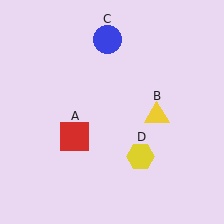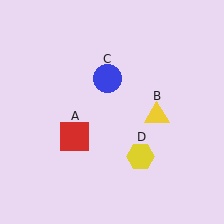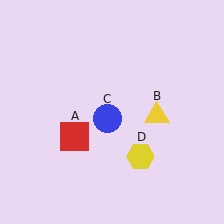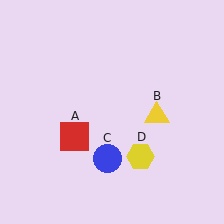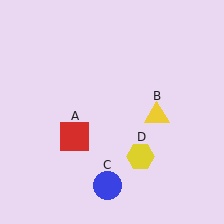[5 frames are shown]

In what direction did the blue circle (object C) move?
The blue circle (object C) moved down.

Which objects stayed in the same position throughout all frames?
Red square (object A) and yellow triangle (object B) and yellow hexagon (object D) remained stationary.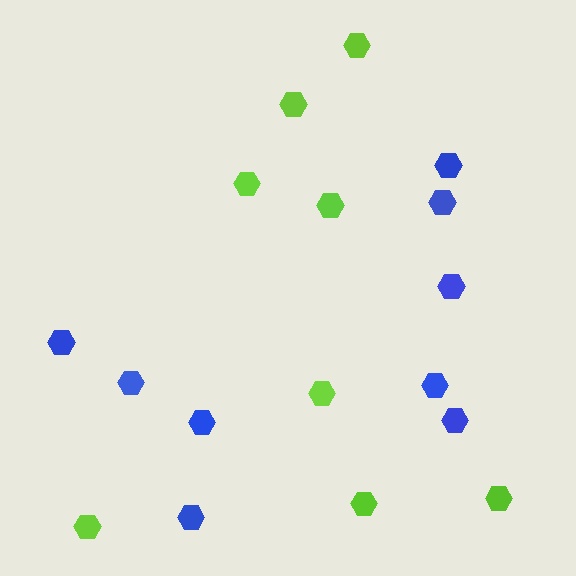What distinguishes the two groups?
There are 2 groups: one group of lime hexagons (8) and one group of blue hexagons (9).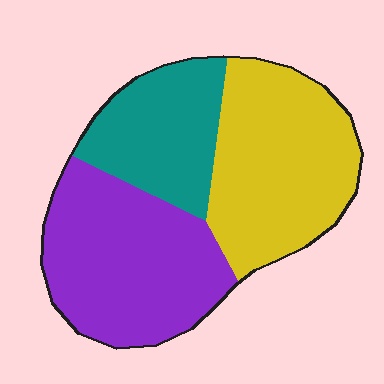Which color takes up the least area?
Teal, at roughly 25%.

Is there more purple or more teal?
Purple.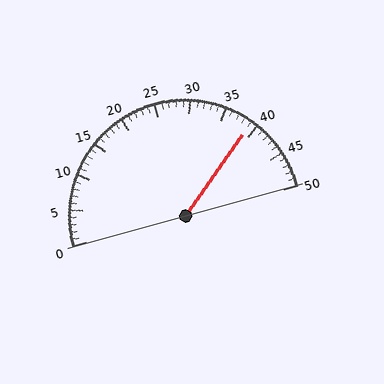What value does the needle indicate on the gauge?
The needle indicates approximately 39.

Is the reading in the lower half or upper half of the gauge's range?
The reading is in the upper half of the range (0 to 50).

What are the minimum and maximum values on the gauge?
The gauge ranges from 0 to 50.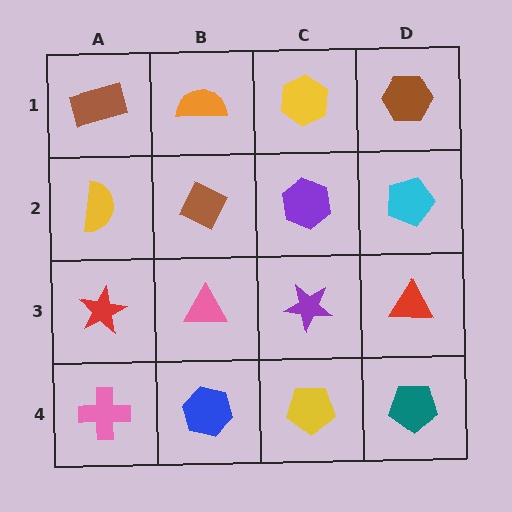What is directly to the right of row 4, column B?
A yellow pentagon.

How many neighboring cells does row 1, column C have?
3.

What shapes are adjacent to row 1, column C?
A purple hexagon (row 2, column C), an orange semicircle (row 1, column B), a brown hexagon (row 1, column D).